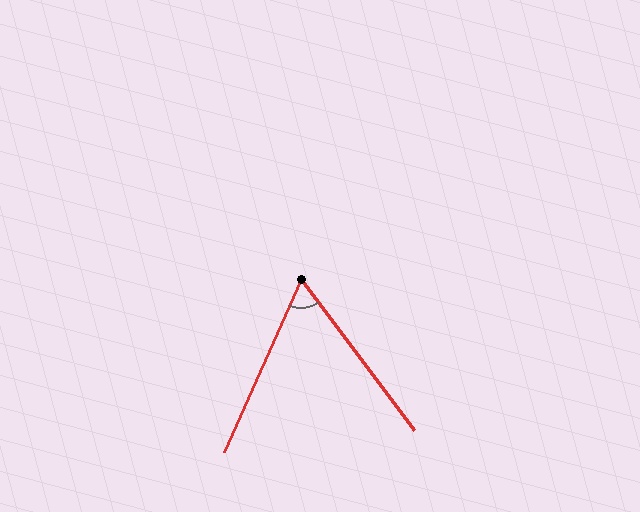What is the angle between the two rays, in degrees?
Approximately 61 degrees.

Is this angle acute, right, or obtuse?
It is acute.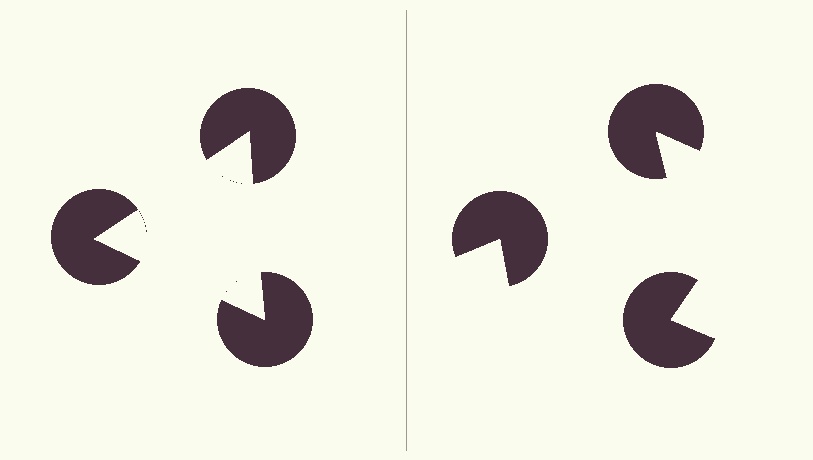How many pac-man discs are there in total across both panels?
6 — 3 on each side.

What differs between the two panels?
The pac-man discs are positioned identically on both sides; only the wedge orientations differ. On the left they align to a triangle; on the right they are misaligned.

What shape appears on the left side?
An illusory triangle.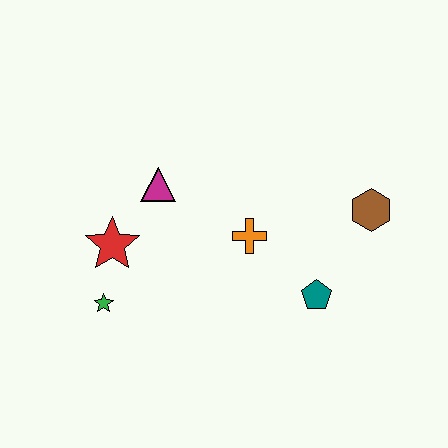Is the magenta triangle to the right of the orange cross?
No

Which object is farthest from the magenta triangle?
The brown hexagon is farthest from the magenta triangle.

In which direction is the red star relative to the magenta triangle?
The red star is below the magenta triangle.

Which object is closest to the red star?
The green star is closest to the red star.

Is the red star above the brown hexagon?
No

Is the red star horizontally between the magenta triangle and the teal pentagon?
No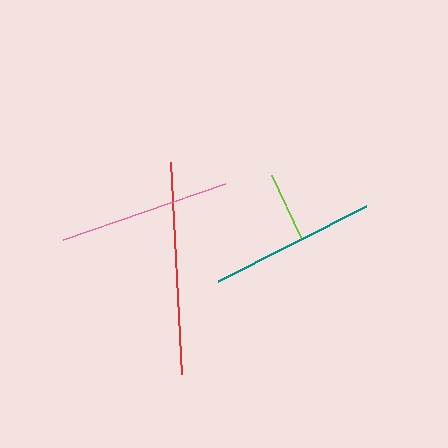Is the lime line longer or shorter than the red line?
The red line is longer than the lime line.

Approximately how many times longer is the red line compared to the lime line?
The red line is approximately 3.1 times the length of the lime line.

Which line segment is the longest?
The red line is the longest at approximately 213 pixels.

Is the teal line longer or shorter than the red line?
The red line is longer than the teal line.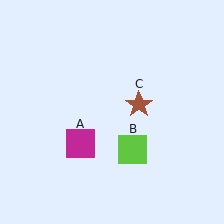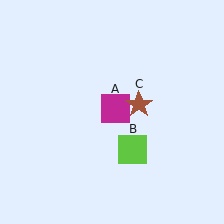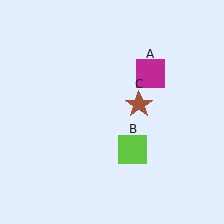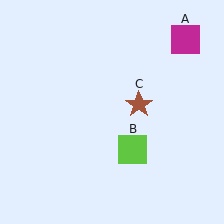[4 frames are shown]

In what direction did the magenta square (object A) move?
The magenta square (object A) moved up and to the right.